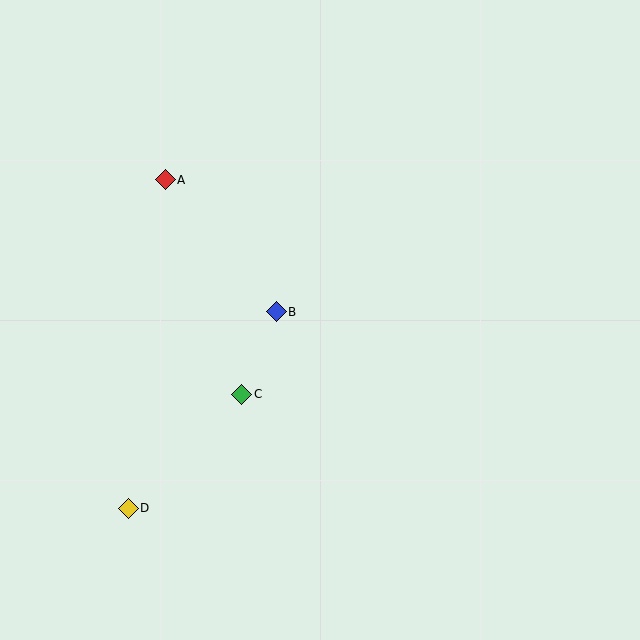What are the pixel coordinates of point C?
Point C is at (242, 394).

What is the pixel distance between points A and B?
The distance between A and B is 173 pixels.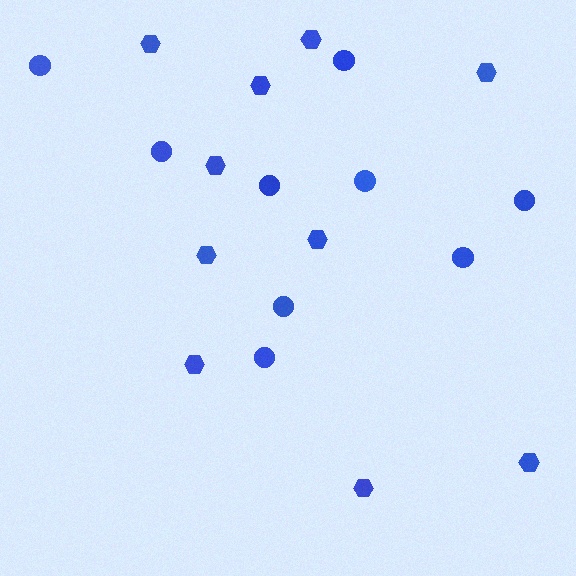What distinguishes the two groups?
There are 2 groups: one group of hexagons (10) and one group of circles (9).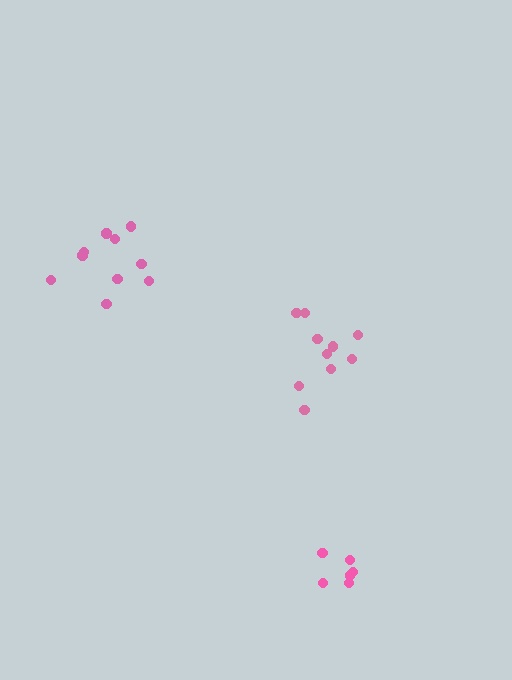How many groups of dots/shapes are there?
There are 3 groups.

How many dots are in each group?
Group 1: 6 dots, Group 2: 10 dots, Group 3: 10 dots (26 total).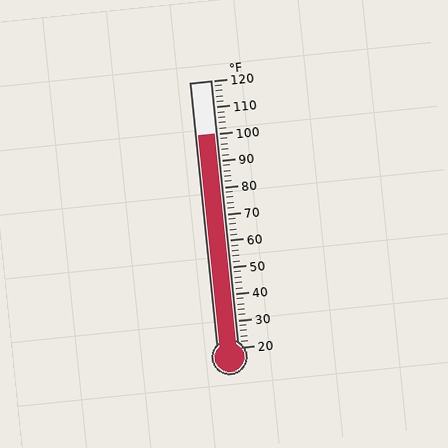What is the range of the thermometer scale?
The thermometer scale ranges from 20°F to 120°F.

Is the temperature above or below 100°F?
The temperature is at 100°F.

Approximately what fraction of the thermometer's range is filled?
The thermometer is filled to approximately 80% of its range.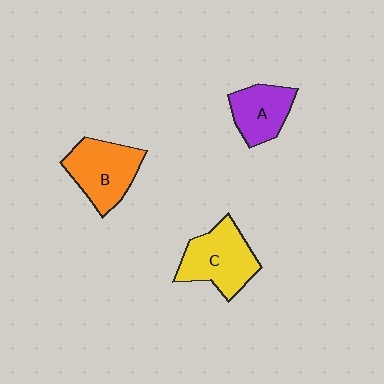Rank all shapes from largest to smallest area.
From largest to smallest: C (yellow), B (orange), A (purple).